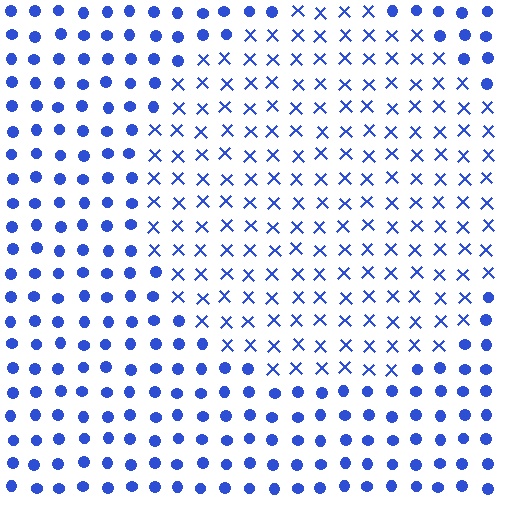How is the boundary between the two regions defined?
The boundary is defined by a change in element shape: X marks inside vs. circles outside. All elements share the same color and spacing.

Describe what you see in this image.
The image is filled with small blue elements arranged in a uniform grid. A circle-shaped region contains X marks, while the surrounding area contains circles. The boundary is defined purely by the change in element shape.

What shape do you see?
I see a circle.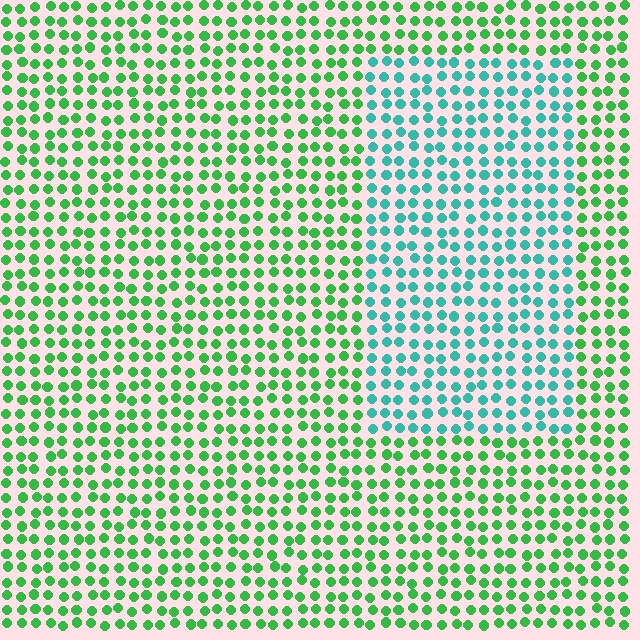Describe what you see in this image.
The image is filled with small green elements in a uniform arrangement. A rectangle-shaped region is visible where the elements are tinted to a slightly different hue, forming a subtle color boundary.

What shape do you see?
I see a rectangle.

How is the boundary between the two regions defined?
The boundary is defined purely by a slight shift in hue (about 44 degrees). Spacing, size, and orientation are identical on both sides.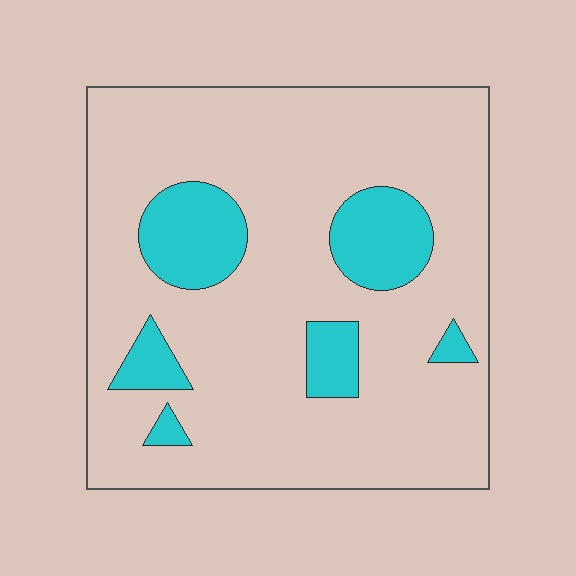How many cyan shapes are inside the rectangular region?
6.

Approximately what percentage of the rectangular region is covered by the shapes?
Approximately 15%.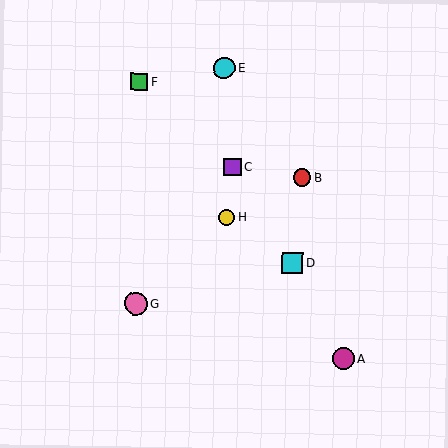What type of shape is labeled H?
Shape H is a yellow circle.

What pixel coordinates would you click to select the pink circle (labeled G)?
Click at (135, 304) to select the pink circle G.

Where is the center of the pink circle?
The center of the pink circle is at (135, 304).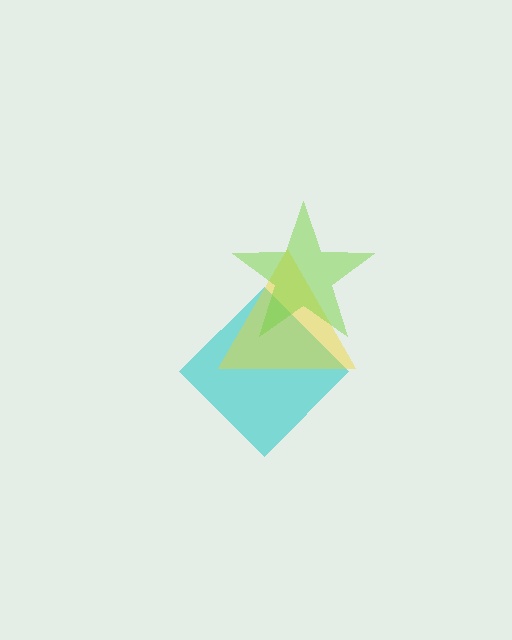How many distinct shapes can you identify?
There are 3 distinct shapes: a cyan diamond, a yellow triangle, a lime star.